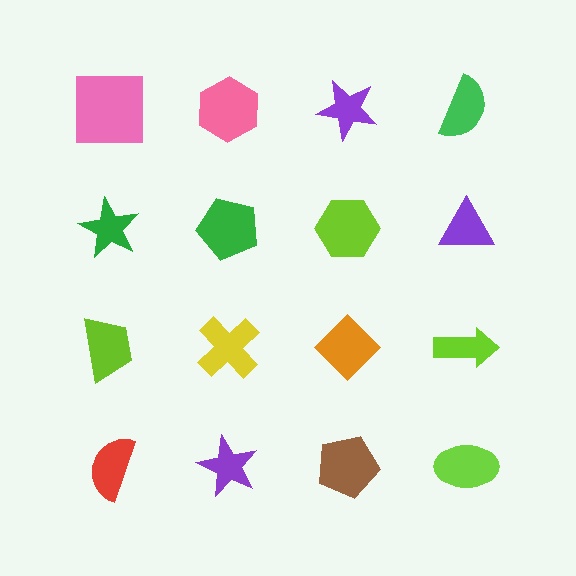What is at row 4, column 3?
A brown pentagon.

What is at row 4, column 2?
A purple star.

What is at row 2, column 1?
A green star.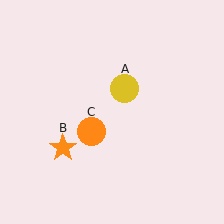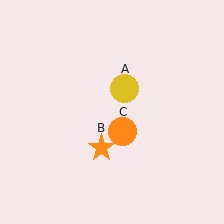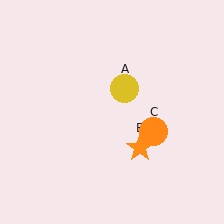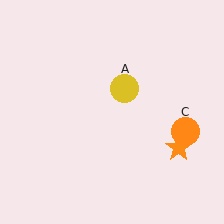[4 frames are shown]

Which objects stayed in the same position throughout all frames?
Yellow circle (object A) remained stationary.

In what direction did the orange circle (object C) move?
The orange circle (object C) moved right.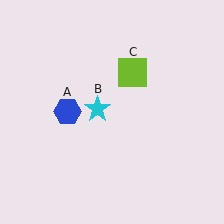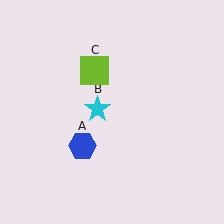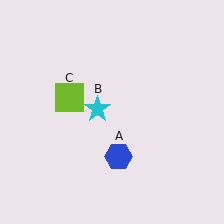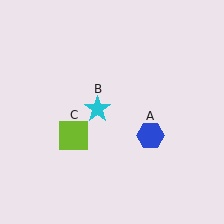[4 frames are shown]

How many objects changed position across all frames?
2 objects changed position: blue hexagon (object A), lime square (object C).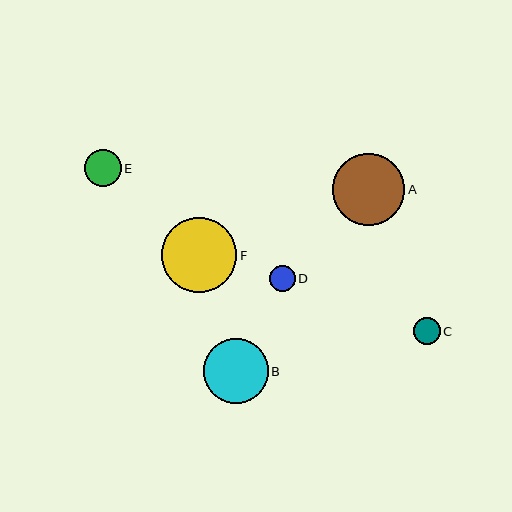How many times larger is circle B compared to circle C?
Circle B is approximately 2.4 times the size of circle C.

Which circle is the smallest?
Circle D is the smallest with a size of approximately 25 pixels.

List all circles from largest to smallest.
From largest to smallest: F, A, B, E, C, D.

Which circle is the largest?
Circle F is the largest with a size of approximately 75 pixels.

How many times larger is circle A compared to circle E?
Circle A is approximately 2.0 times the size of circle E.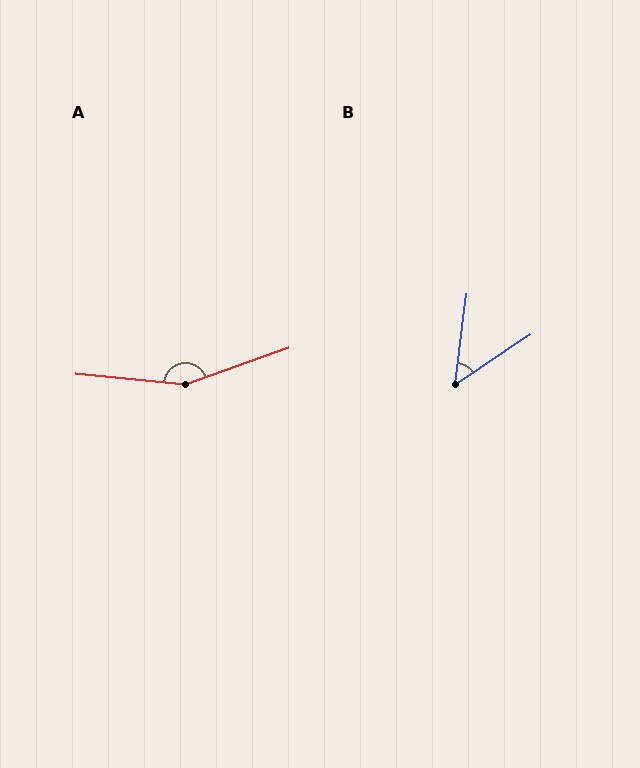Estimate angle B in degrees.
Approximately 49 degrees.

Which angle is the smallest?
B, at approximately 49 degrees.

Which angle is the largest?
A, at approximately 155 degrees.